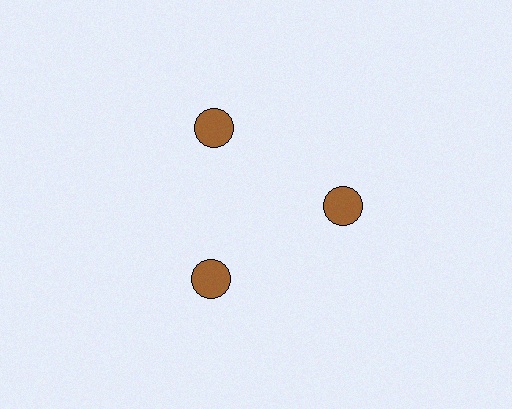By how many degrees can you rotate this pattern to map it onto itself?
The pattern maps onto itself every 120 degrees of rotation.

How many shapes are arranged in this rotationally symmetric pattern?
There are 3 shapes, arranged in 3 groups of 1.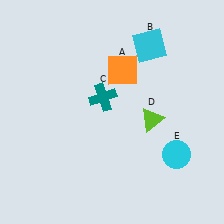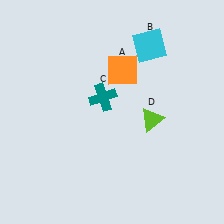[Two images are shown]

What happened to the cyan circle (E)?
The cyan circle (E) was removed in Image 2. It was in the bottom-right area of Image 1.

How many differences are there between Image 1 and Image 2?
There is 1 difference between the two images.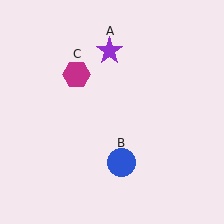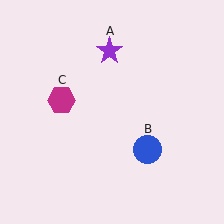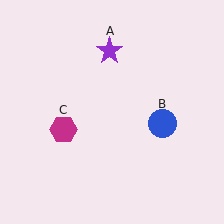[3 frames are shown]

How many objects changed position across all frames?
2 objects changed position: blue circle (object B), magenta hexagon (object C).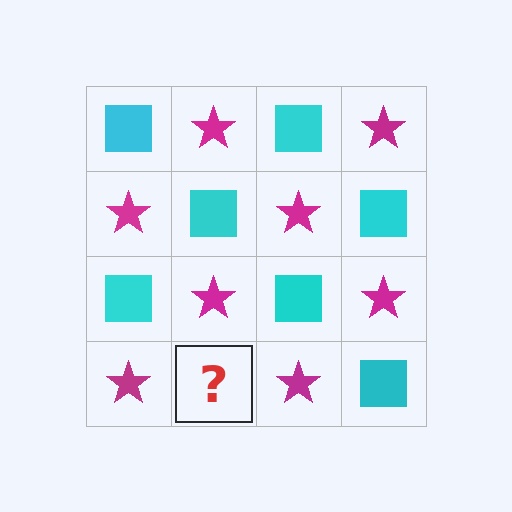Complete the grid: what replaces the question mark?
The question mark should be replaced with a cyan square.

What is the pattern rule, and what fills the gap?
The rule is that it alternates cyan square and magenta star in a checkerboard pattern. The gap should be filled with a cyan square.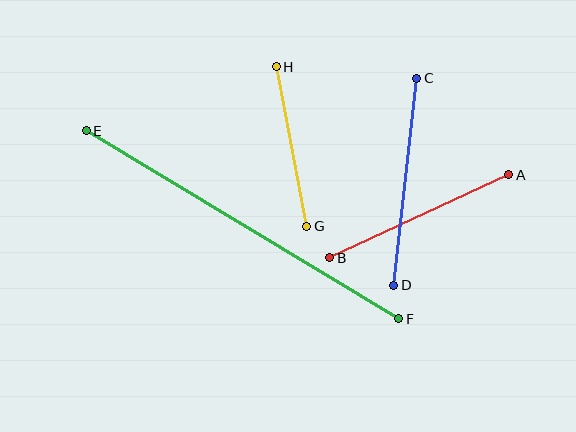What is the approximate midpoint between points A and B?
The midpoint is at approximately (419, 216) pixels.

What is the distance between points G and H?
The distance is approximately 162 pixels.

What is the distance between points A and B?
The distance is approximately 197 pixels.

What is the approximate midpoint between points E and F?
The midpoint is at approximately (242, 225) pixels.